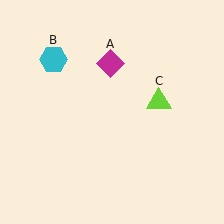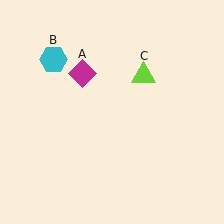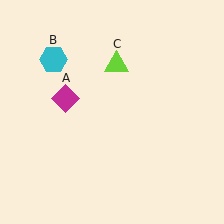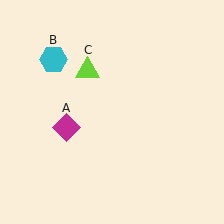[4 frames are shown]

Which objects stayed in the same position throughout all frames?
Cyan hexagon (object B) remained stationary.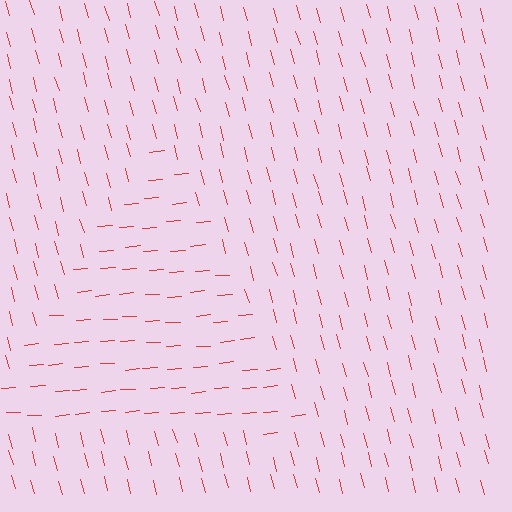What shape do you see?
I see a triangle.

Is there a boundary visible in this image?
Yes, there is a texture boundary formed by a change in line orientation.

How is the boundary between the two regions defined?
The boundary is defined purely by a change in line orientation (approximately 80 degrees difference). All lines are the same color and thickness.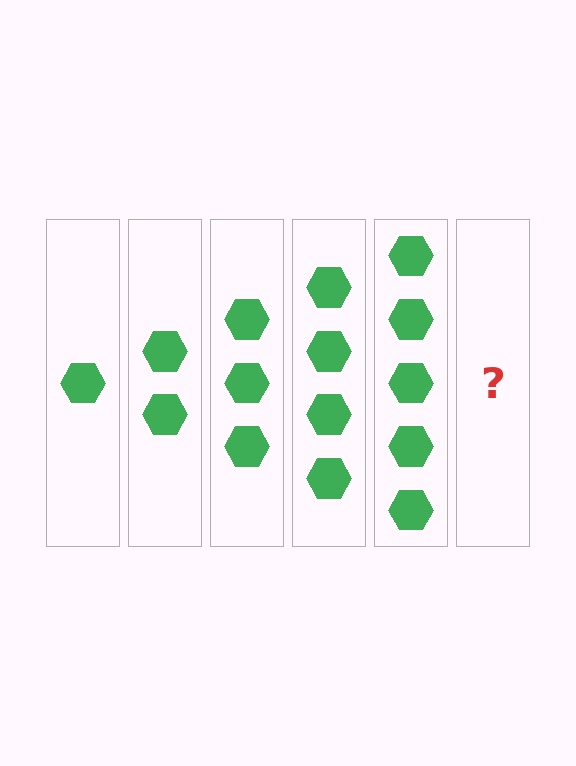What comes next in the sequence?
The next element should be 6 hexagons.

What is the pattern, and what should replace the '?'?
The pattern is that each step adds one more hexagon. The '?' should be 6 hexagons.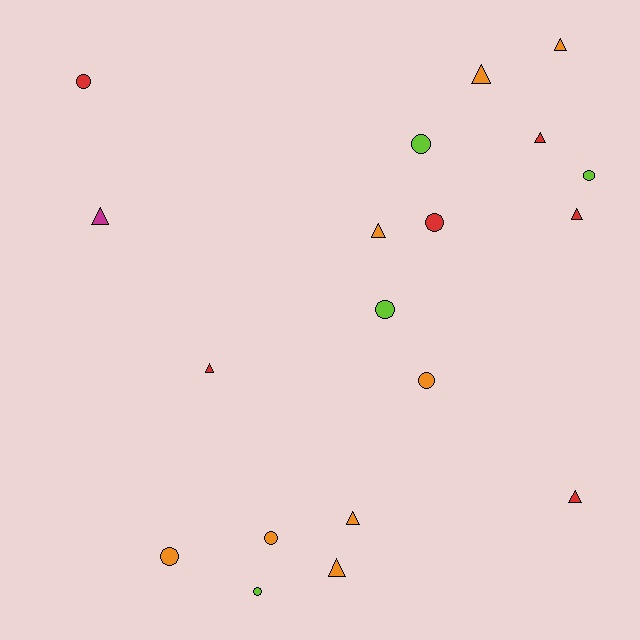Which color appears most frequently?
Orange, with 8 objects.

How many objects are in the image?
There are 19 objects.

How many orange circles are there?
There are 3 orange circles.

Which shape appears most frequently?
Triangle, with 10 objects.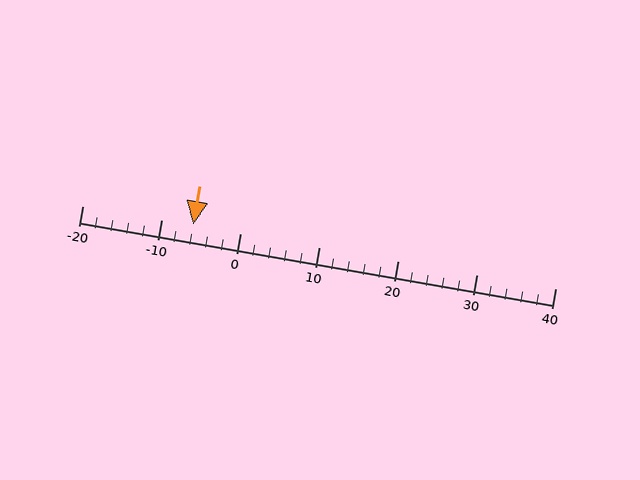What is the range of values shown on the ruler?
The ruler shows values from -20 to 40.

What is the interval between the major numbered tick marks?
The major tick marks are spaced 10 units apart.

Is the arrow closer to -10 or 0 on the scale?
The arrow is closer to -10.